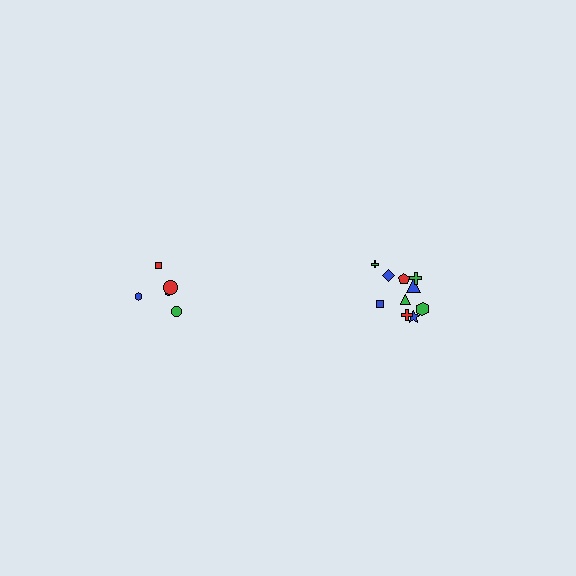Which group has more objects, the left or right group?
The right group.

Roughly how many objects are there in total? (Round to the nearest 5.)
Roughly 15 objects in total.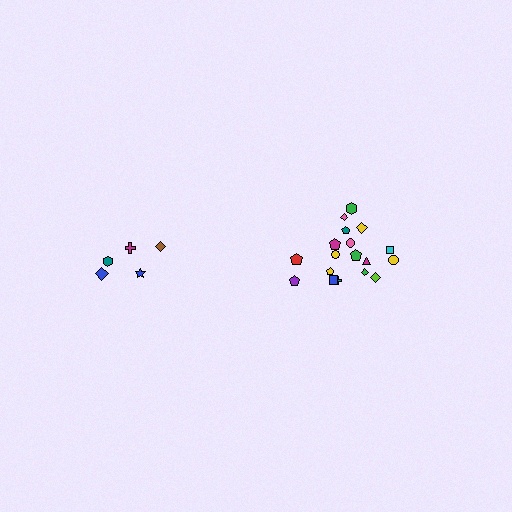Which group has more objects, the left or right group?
The right group.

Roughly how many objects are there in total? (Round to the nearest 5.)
Roughly 25 objects in total.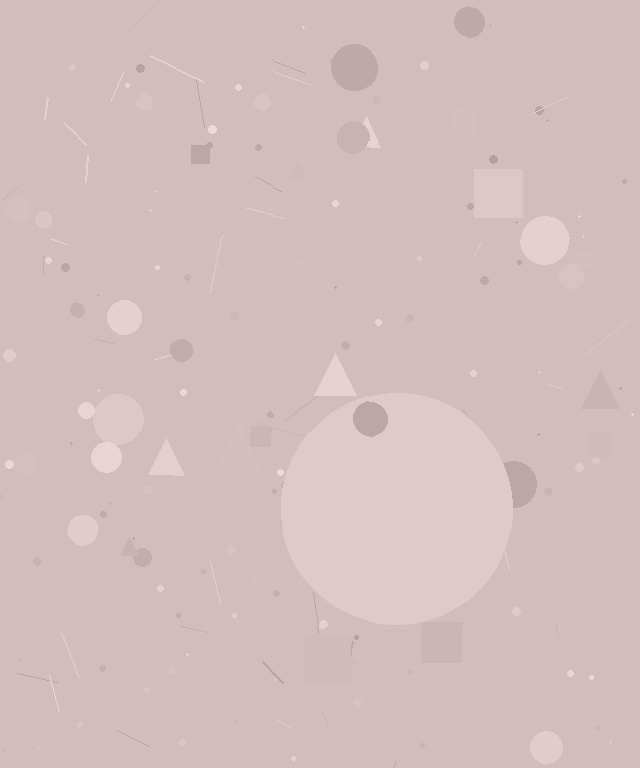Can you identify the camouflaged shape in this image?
The camouflaged shape is a circle.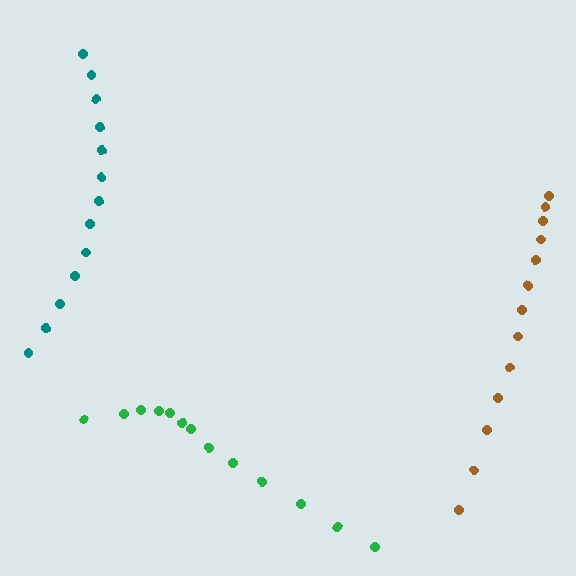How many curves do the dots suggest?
There are 3 distinct paths.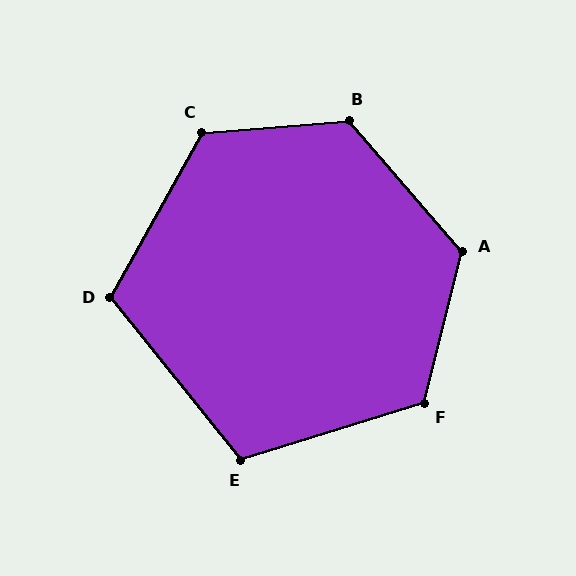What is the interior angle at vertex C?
Approximately 123 degrees (obtuse).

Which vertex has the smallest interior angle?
E, at approximately 112 degrees.